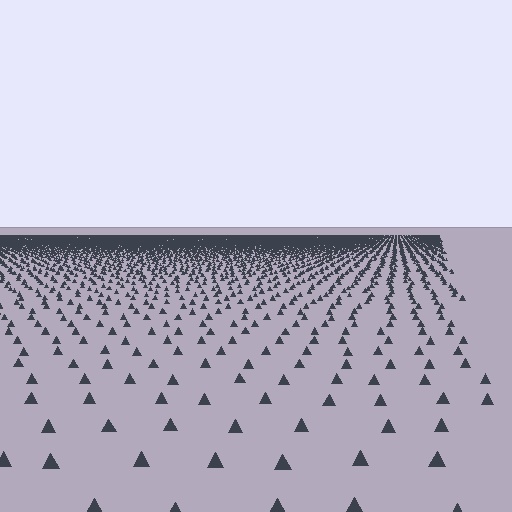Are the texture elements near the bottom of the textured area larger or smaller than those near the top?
Larger. Near the bottom, elements are closer to the viewer and appear at a bigger on-screen size.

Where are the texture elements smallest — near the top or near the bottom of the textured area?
Near the top.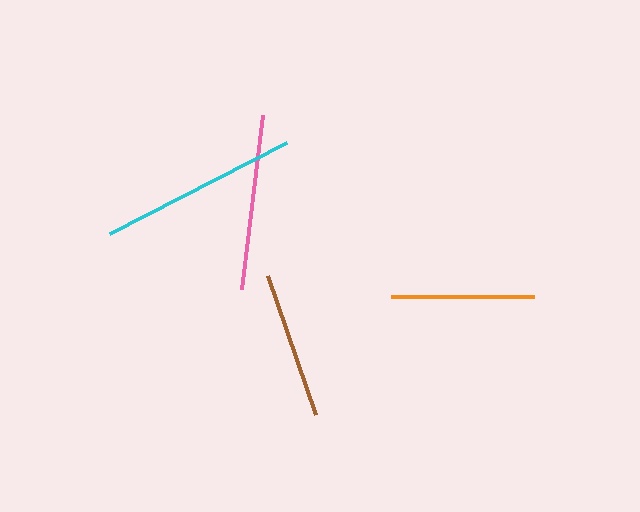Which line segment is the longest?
The cyan line is the longest at approximately 199 pixels.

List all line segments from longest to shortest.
From longest to shortest: cyan, pink, brown, orange.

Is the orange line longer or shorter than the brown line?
The brown line is longer than the orange line.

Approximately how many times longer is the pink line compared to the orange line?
The pink line is approximately 1.2 times the length of the orange line.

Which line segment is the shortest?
The orange line is the shortest at approximately 142 pixels.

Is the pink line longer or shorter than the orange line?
The pink line is longer than the orange line.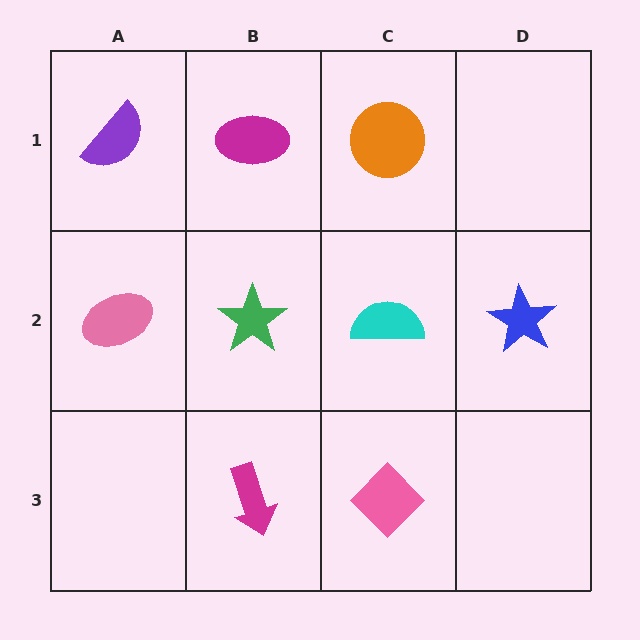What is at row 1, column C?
An orange circle.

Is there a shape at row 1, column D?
No, that cell is empty.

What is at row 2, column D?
A blue star.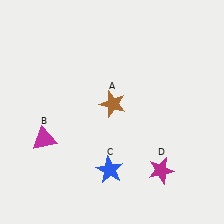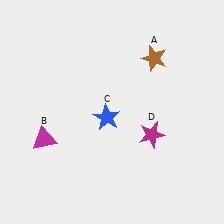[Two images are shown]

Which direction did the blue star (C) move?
The blue star (C) moved up.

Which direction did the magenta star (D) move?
The magenta star (D) moved up.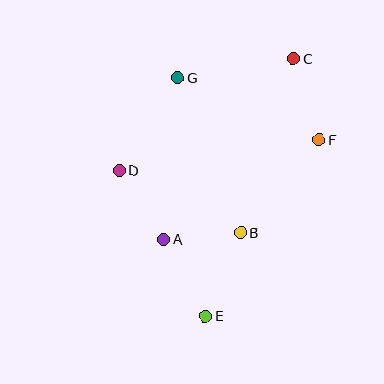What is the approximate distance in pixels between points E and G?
The distance between E and G is approximately 240 pixels.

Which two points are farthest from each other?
Points C and E are farthest from each other.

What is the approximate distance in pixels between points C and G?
The distance between C and G is approximately 118 pixels.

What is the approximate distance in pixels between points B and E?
The distance between B and E is approximately 91 pixels.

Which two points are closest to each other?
Points A and B are closest to each other.